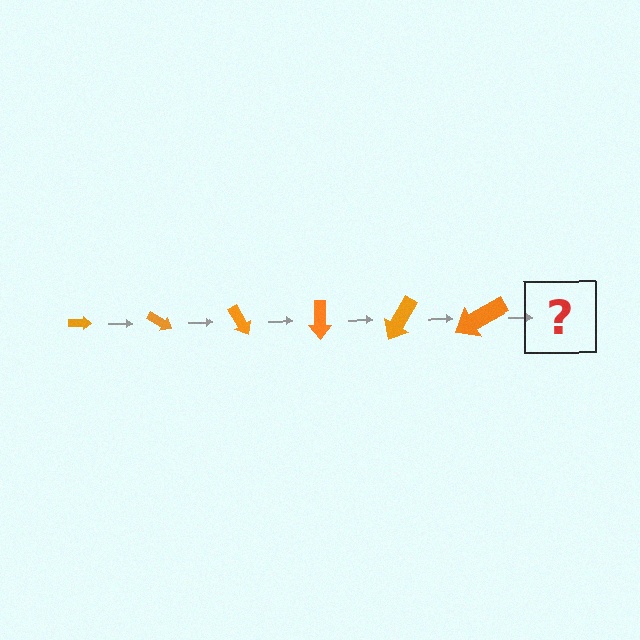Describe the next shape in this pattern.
It should be an arrow, larger than the previous one and rotated 180 degrees from the start.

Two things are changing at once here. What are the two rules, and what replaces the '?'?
The two rules are that the arrow grows larger each step and it rotates 30 degrees each step. The '?' should be an arrow, larger than the previous one and rotated 180 degrees from the start.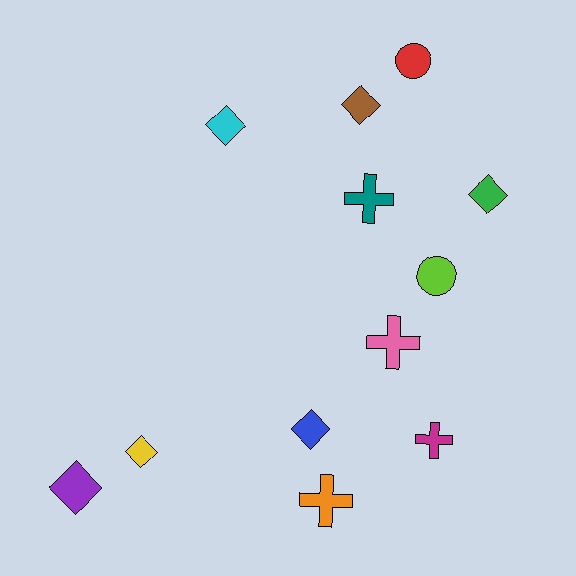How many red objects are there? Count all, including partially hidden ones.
There is 1 red object.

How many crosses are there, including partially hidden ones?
There are 4 crosses.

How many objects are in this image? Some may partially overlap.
There are 12 objects.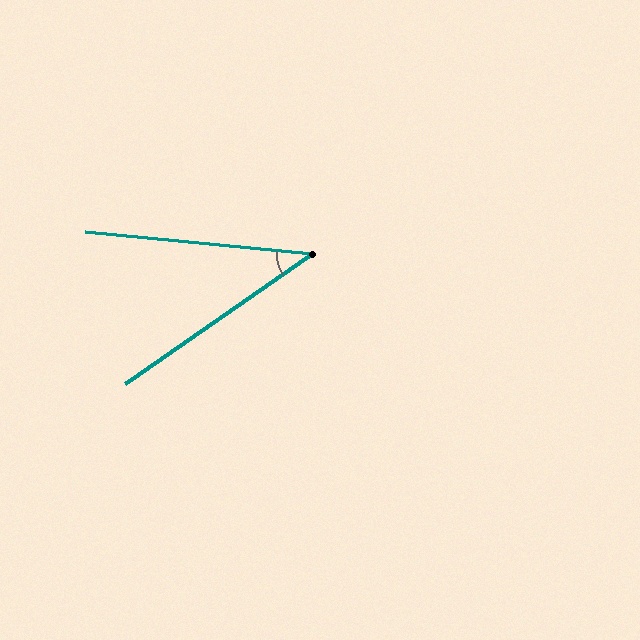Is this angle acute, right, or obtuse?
It is acute.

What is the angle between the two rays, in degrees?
Approximately 41 degrees.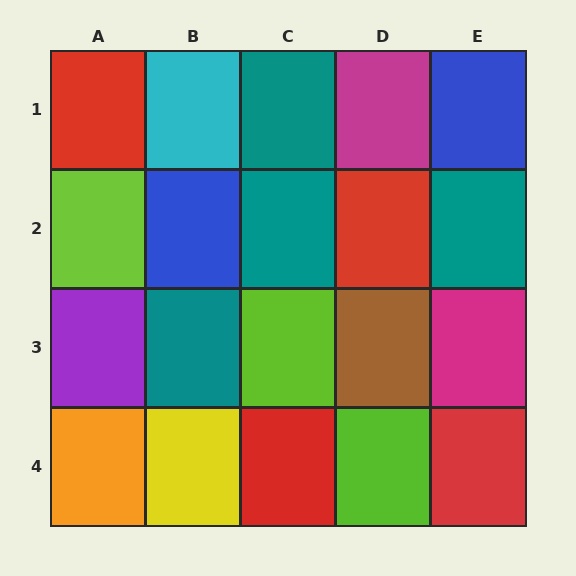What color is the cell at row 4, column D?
Lime.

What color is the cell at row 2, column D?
Red.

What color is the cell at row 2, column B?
Blue.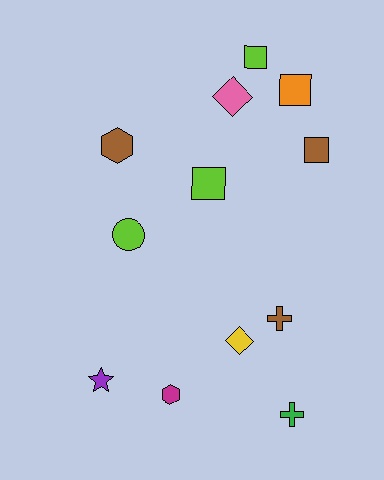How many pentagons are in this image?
There are no pentagons.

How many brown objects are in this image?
There are 3 brown objects.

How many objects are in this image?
There are 12 objects.